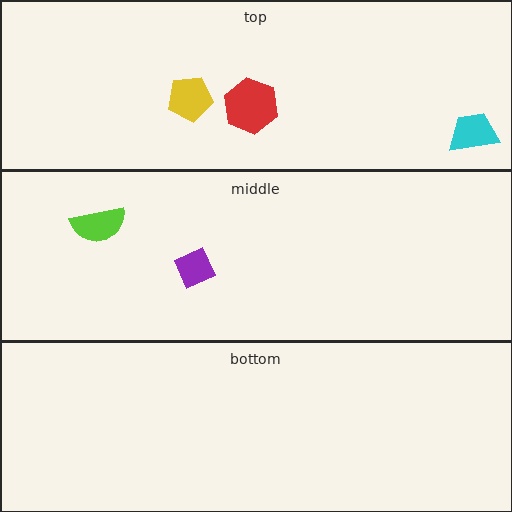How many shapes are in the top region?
3.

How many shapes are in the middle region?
2.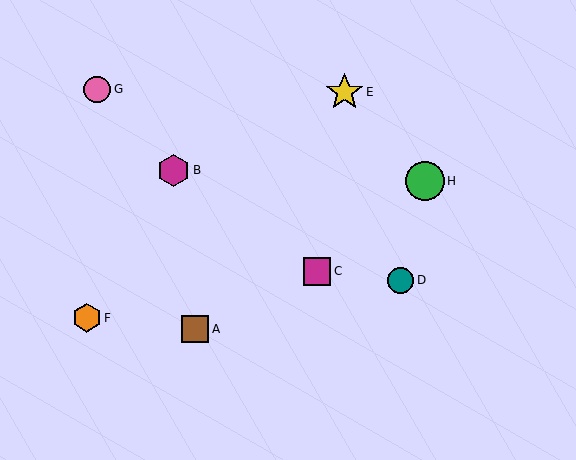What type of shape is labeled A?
Shape A is a brown square.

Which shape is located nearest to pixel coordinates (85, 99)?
The pink circle (labeled G) at (97, 89) is nearest to that location.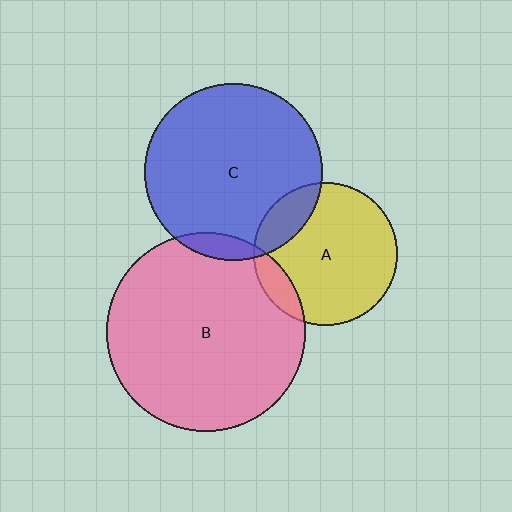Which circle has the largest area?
Circle B (pink).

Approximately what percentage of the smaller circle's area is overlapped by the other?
Approximately 15%.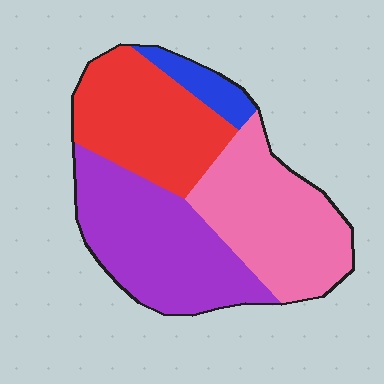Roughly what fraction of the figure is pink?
Pink takes up about one third (1/3) of the figure.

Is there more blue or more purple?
Purple.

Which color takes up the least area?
Blue, at roughly 5%.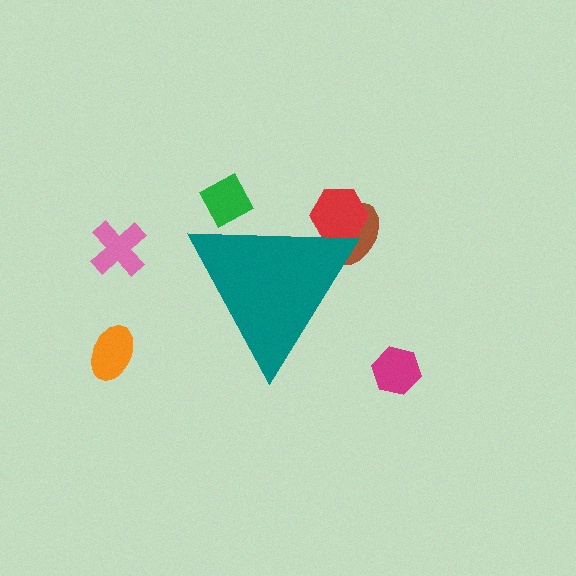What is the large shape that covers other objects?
A teal triangle.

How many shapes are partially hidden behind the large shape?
3 shapes are partially hidden.